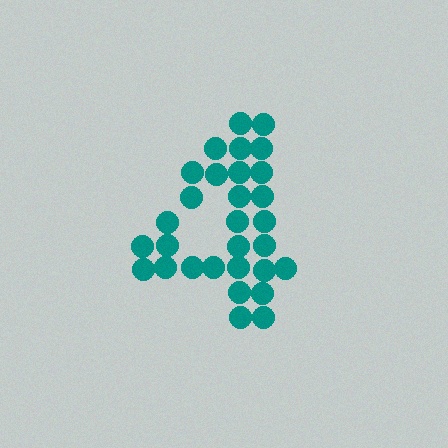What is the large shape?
The large shape is the digit 4.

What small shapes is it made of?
It is made of small circles.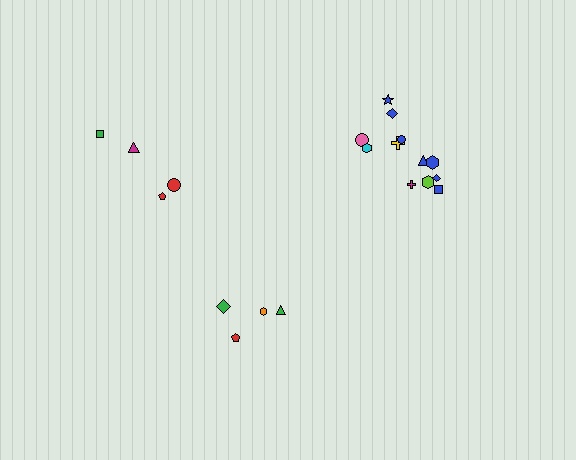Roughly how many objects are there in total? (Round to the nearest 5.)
Roughly 20 objects in total.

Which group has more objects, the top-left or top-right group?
The top-right group.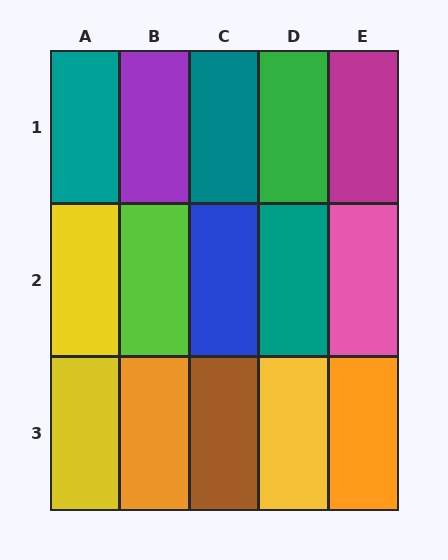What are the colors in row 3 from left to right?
Yellow, orange, brown, yellow, orange.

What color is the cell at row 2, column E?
Pink.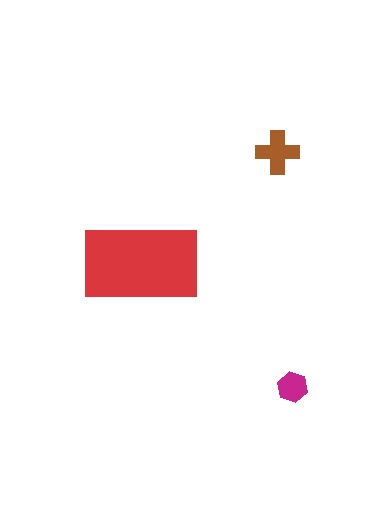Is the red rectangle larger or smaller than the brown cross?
Larger.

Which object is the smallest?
The magenta hexagon.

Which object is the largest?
The red rectangle.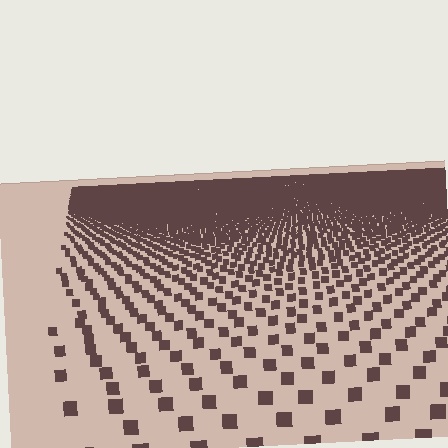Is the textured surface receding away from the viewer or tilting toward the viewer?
The surface is receding away from the viewer. Texture elements get smaller and denser toward the top.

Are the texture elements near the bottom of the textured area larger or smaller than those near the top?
Larger. Near the bottom, elements are closer to the viewer and appear at a bigger on-screen size.